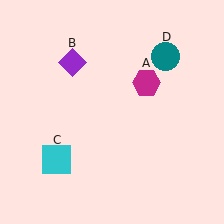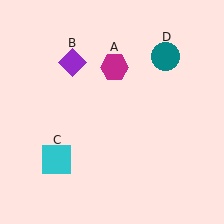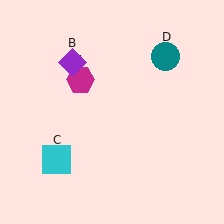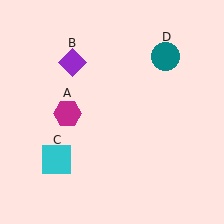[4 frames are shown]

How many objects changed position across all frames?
1 object changed position: magenta hexagon (object A).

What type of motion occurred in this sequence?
The magenta hexagon (object A) rotated counterclockwise around the center of the scene.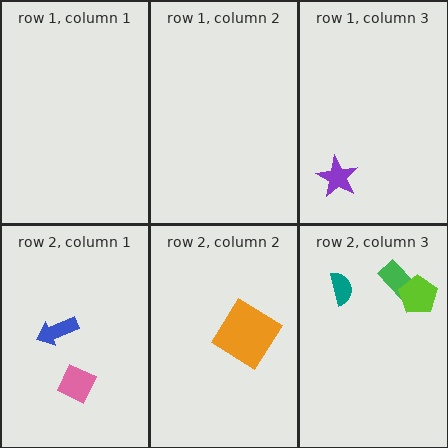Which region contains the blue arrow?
The row 2, column 1 region.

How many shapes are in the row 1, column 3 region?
1.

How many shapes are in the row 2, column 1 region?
2.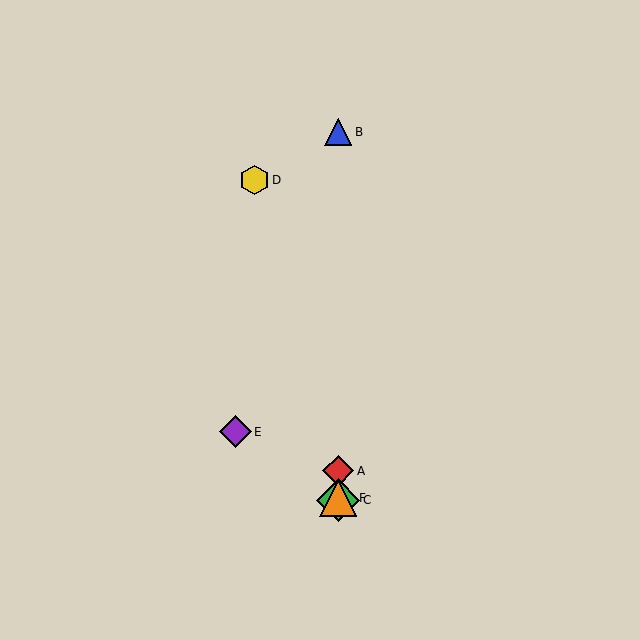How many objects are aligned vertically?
4 objects (A, B, C, F) are aligned vertically.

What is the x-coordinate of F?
Object F is at x≈338.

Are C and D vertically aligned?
No, C is at x≈338 and D is at x≈254.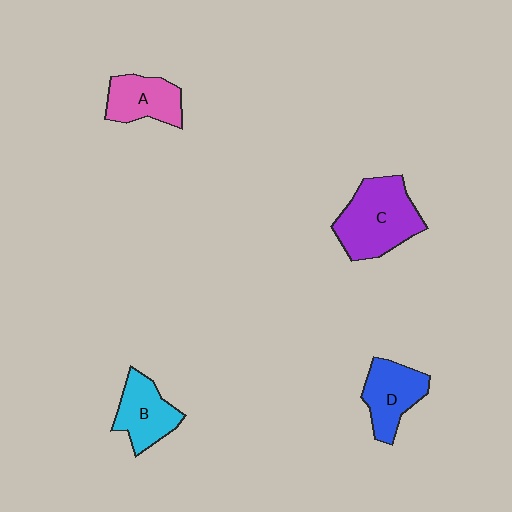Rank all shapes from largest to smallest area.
From largest to smallest: C (purple), D (blue), B (cyan), A (pink).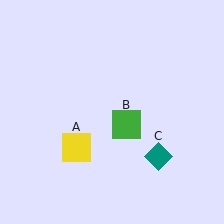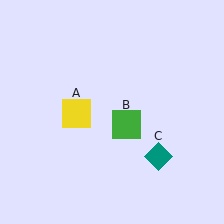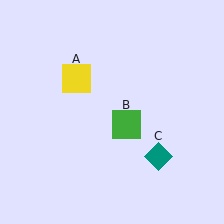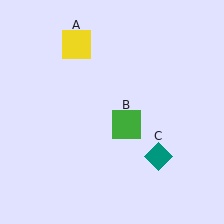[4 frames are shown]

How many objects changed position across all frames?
1 object changed position: yellow square (object A).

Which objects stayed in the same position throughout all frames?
Green square (object B) and teal diamond (object C) remained stationary.